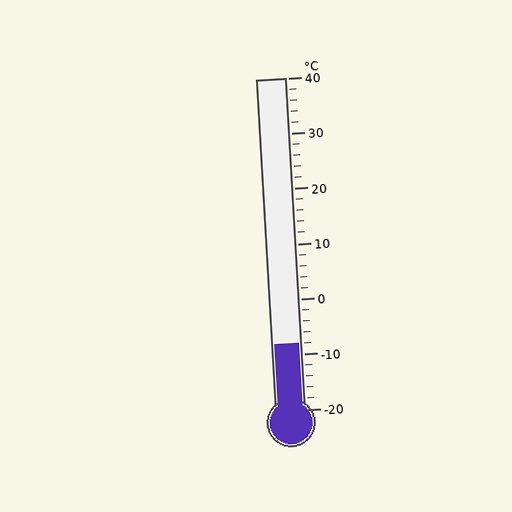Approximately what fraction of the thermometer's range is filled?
The thermometer is filled to approximately 20% of its range.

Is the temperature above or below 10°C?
The temperature is below 10°C.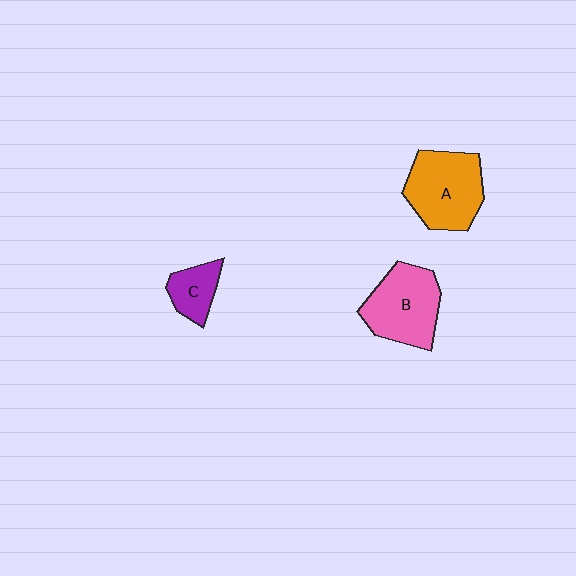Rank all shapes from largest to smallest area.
From largest to smallest: A (orange), B (pink), C (purple).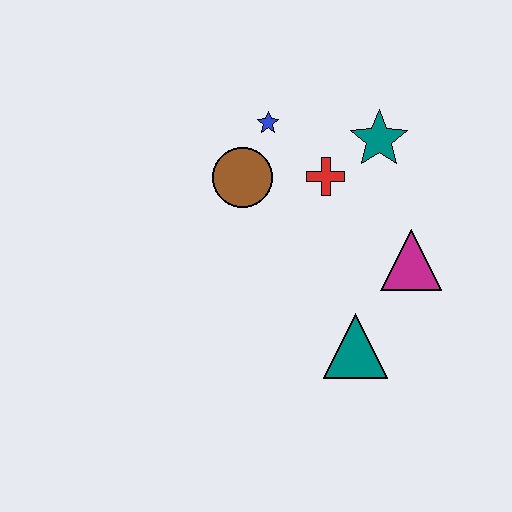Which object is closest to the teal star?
The red cross is closest to the teal star.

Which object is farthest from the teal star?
The teal triangle is farthest from the teal star.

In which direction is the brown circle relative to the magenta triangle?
The brown circle is to the left of the magenta triangle.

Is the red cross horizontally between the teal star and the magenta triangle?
No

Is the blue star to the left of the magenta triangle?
Yes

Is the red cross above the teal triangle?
Yes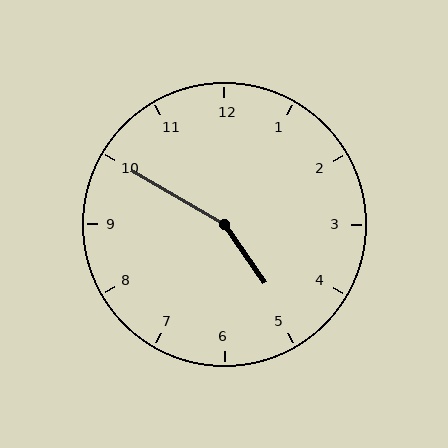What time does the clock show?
4:50.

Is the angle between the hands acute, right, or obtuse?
It is obtuse.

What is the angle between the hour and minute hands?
Approximately 155 degrees.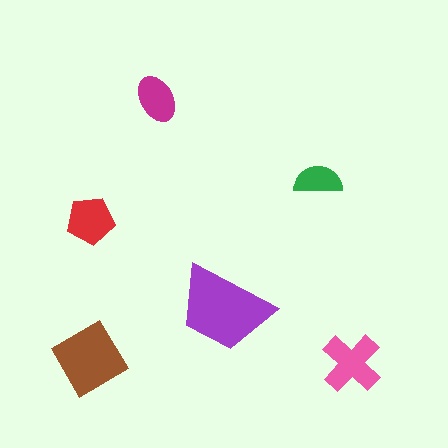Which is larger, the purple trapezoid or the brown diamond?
The purple trapezoid.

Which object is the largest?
The purple trapezoid.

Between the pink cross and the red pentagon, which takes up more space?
The pink cross.